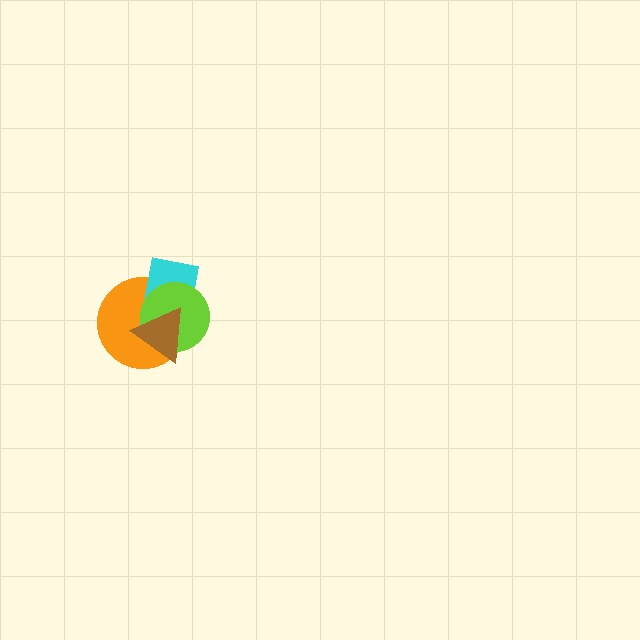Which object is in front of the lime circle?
The brown triangle is in front of the lime circle.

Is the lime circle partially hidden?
Yes, it is partially covered by another shape.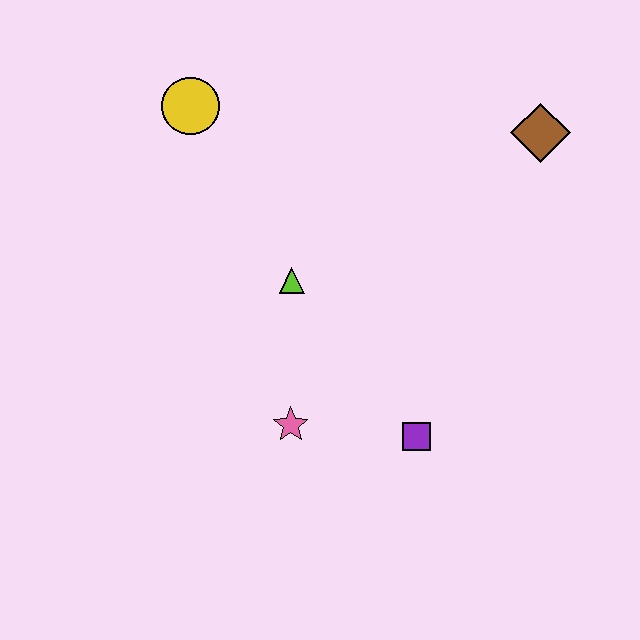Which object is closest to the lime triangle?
The pink star is closest to the lime triangle.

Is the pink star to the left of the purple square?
Yes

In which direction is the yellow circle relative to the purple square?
The yellow circle is above the purple square.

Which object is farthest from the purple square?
The yellow circle is farthest from the purple square.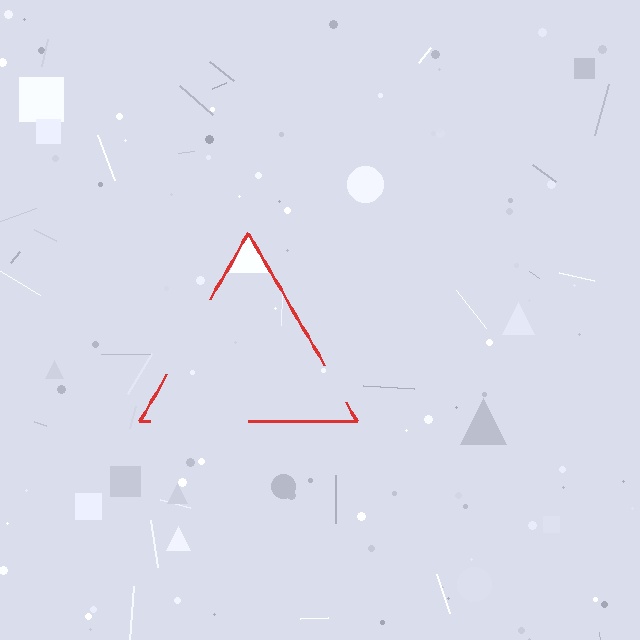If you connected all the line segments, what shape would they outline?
They would outline a triangle.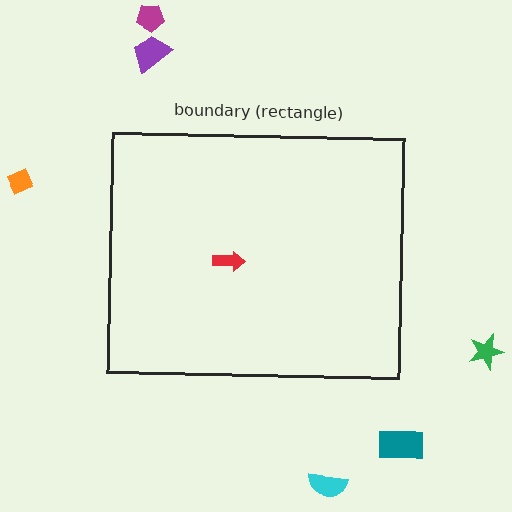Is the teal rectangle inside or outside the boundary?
Outside.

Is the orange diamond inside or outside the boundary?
Outside.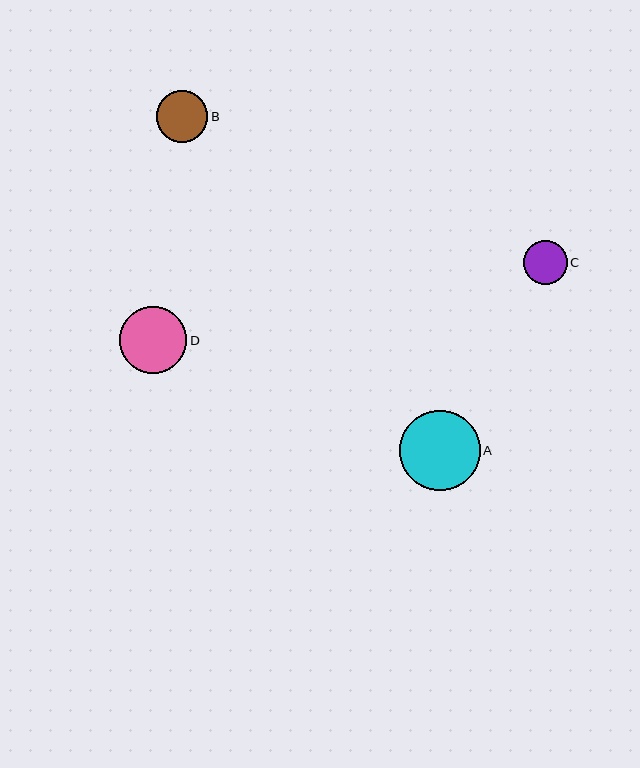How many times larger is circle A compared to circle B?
Circle A is approximately 1.6 times the size of circle B.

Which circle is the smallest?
Circle C is the smallest with a size of approximately 44 pixels.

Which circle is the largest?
Circle A is the largest with a size of approximately 81 pixels.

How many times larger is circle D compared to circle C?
Circle D is approximately 1.5 times the size of circle C.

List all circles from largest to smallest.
From largest to smallest: A, D, B, C.